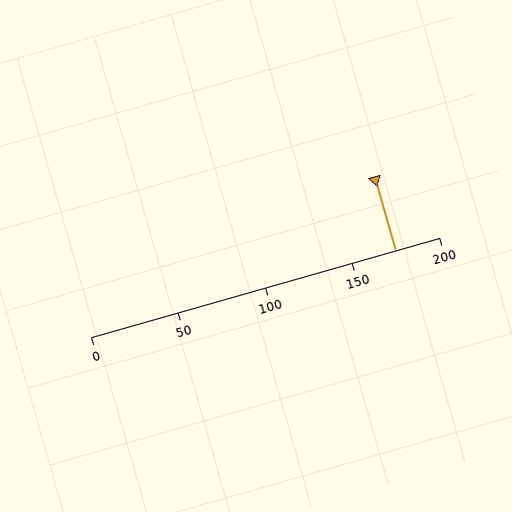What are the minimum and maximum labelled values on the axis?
The axis runs from 0 to 200.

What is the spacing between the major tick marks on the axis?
The major ticks are spaced 50 apart.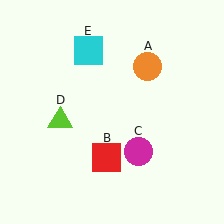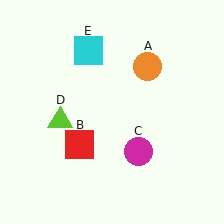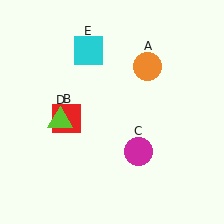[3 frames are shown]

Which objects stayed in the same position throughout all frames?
Orange circle (object A) and magenta circle (object C) and lime triangle (object D) and cyan square (object E) remained stationary.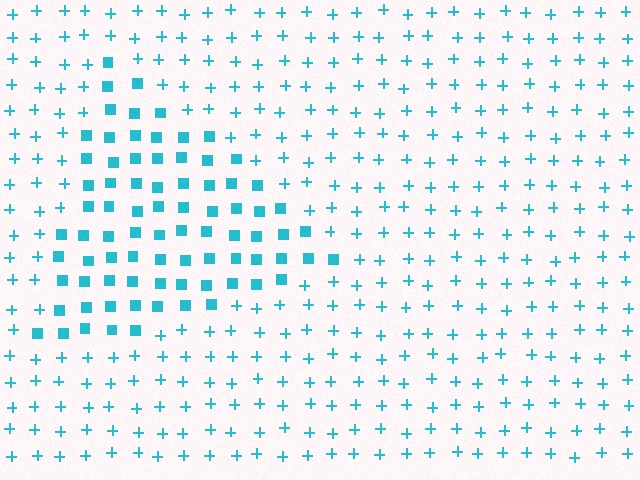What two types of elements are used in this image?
The image uses squares inside the triangle region and plus signs outside it.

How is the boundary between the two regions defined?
The boundary is defined by a change in element shape: squares inside vs. plus signs outside. All elements share the same color and spacing.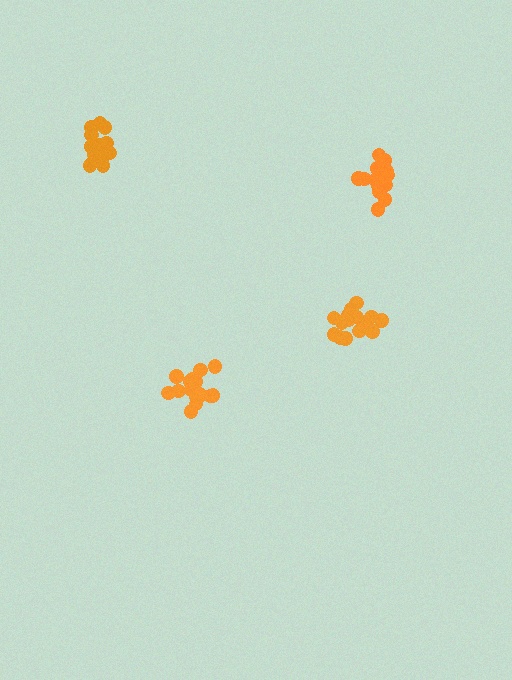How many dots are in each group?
Group 1: 17 dots, Group 2: 13 dots, Group 3: 16 dots, Group 4: 18 dots (64 total).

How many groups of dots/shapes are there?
There are 4 groups.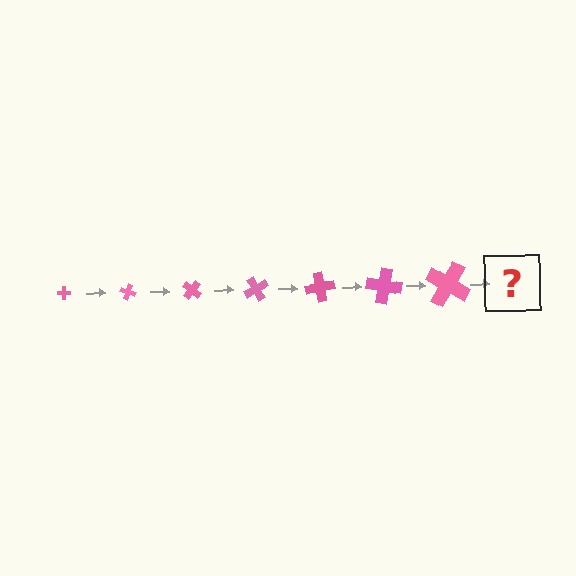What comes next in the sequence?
The next element should be a cross, larger than the previous one and rotated 140 degrees from the start.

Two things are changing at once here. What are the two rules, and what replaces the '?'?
The two rules are that the cross grows larger each step and it rotates 20 degrees each step. The '?' should be a cross, larger than the previous one and rotated 140 degrees from the start.